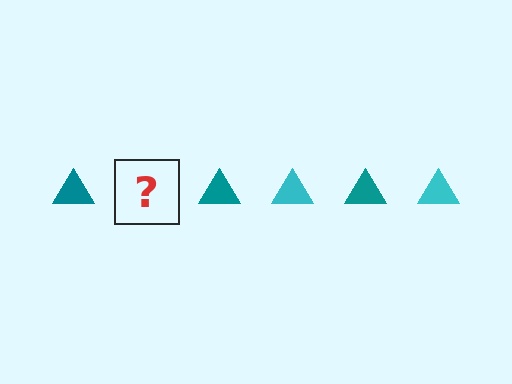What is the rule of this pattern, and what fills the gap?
The rule is that the pattern cycles through teal, cyan triangles. The gap should be filled with a cyan triangle.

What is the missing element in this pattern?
The missing element is a cyan triangle.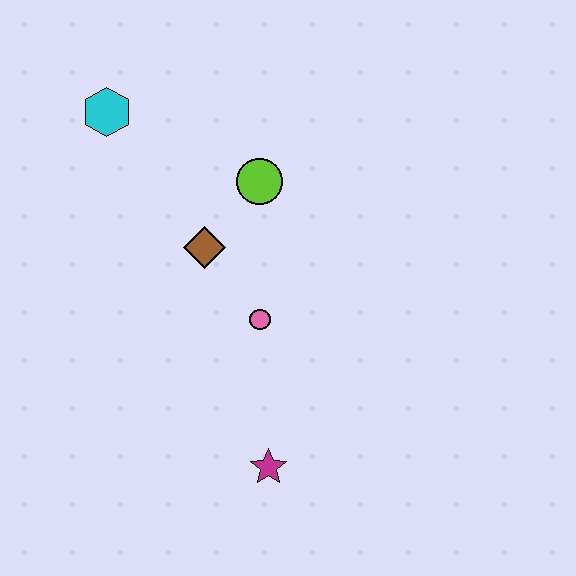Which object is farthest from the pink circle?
The cyan hexagon is farthest from the pink circle.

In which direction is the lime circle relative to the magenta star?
The lime circle is above the magenta star.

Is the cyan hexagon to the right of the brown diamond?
No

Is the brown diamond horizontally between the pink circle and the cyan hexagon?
Yes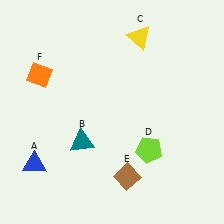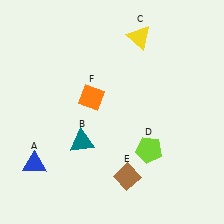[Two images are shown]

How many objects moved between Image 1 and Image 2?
1 object moved between the two images.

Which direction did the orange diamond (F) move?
The orange diamond (F) moved right.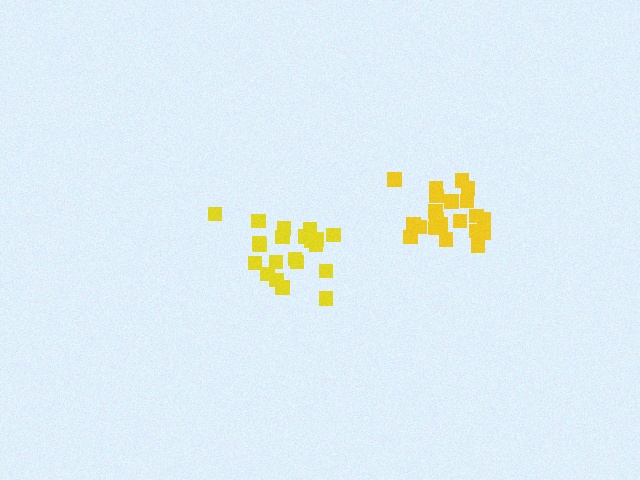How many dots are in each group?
Group 1: 21 dots, Group 2: 21 dots (42 total).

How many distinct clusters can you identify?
There are 2 distinct clusters.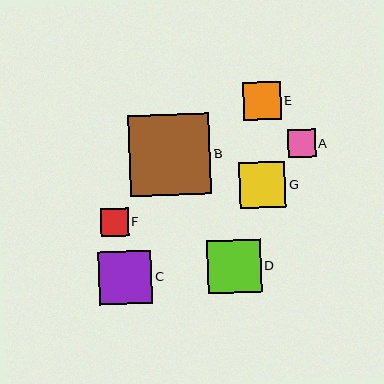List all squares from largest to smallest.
From largest to smallest: B, C, D, G, E, A, F.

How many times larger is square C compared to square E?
Square C is approximately 1.4 times the size of square E.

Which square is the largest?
Square B is the largest with a size of approximately 81 pixels.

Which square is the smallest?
Square F is the smallest with a size of approximately 28 pixels.